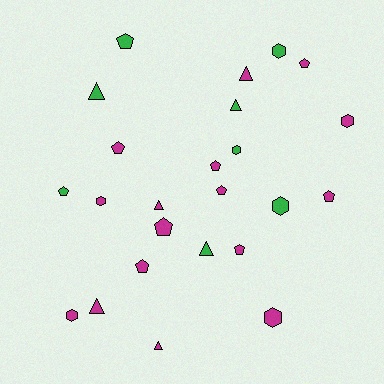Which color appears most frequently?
Magenta, with 16 objects.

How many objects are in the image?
There are 24 objects.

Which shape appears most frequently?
Pentagon, with 10 objects.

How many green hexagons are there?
There are 3 green hexagons.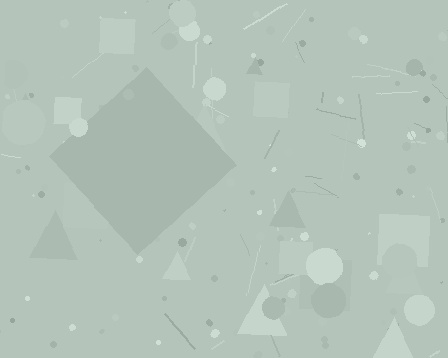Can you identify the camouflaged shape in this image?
The camouflaged shape is a diamond.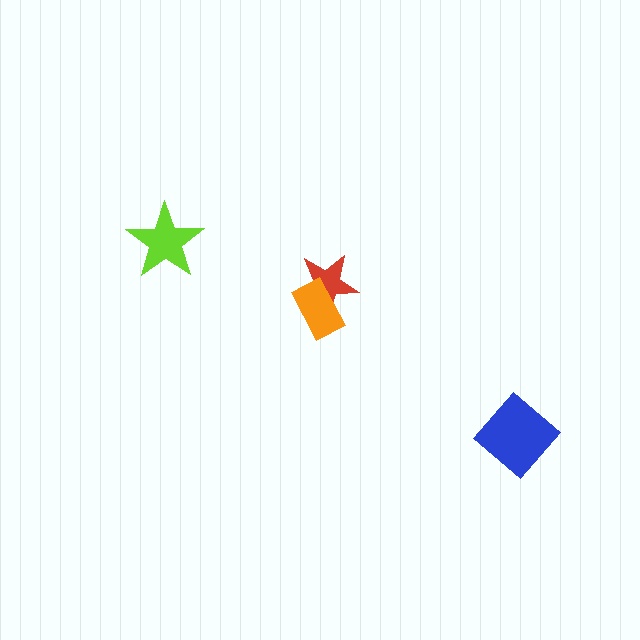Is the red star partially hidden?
Yes, it is partially covered by another shape.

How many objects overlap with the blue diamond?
0 objects overlap with the blue diamond.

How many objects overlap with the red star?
1 object overlaps with the red star.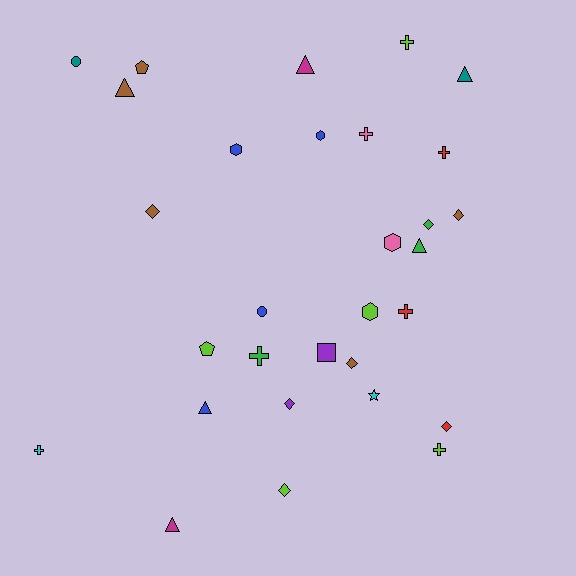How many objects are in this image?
There are 30 objects.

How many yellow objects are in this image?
There are no yellow objects.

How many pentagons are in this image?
There are 2 pentagons.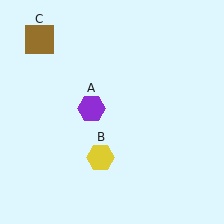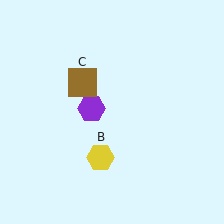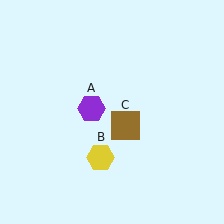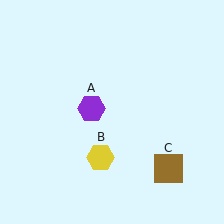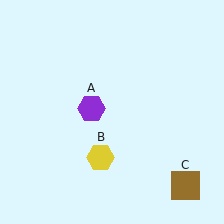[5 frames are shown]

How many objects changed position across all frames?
1 object changed position: brown square (object C).